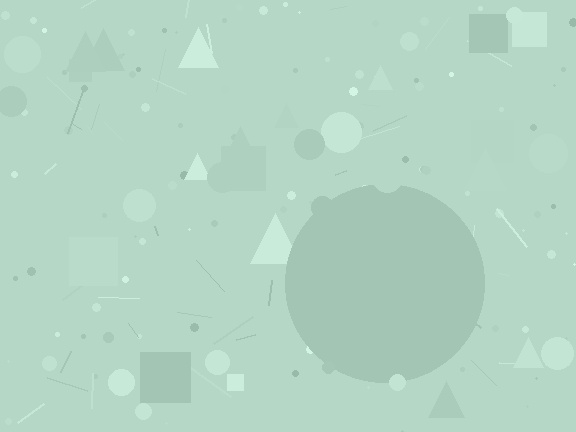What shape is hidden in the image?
A circle is hidden in the image.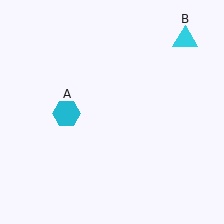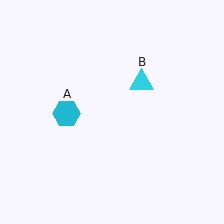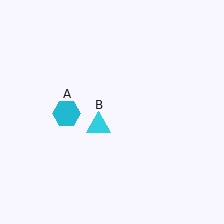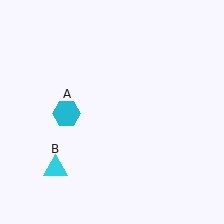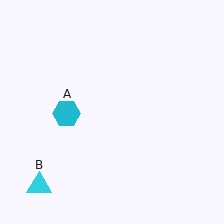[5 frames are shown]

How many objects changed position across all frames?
1 object changed position: cyan triangle (object B).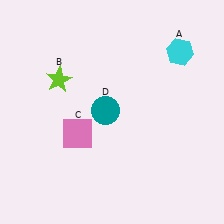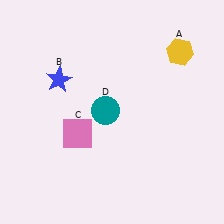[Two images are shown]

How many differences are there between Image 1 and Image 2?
There are 2 differences between the two images.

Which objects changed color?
A changed from cyan to yellow. B changed from lime to blue.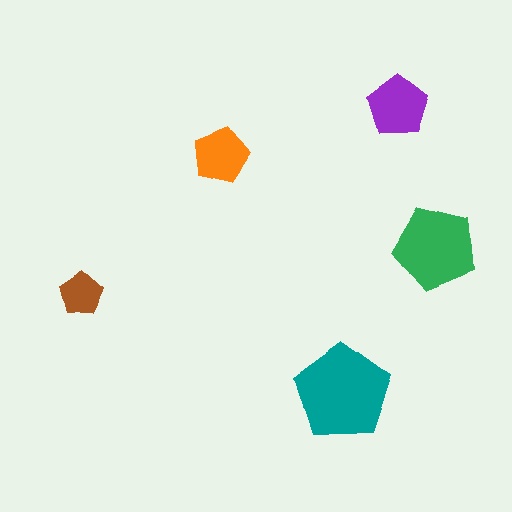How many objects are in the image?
There are 5 objects in the image.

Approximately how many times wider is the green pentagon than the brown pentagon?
About 2 times wider.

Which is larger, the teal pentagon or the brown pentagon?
The teal one.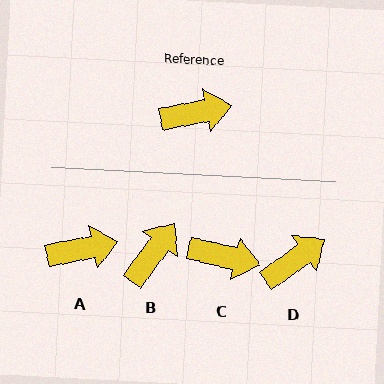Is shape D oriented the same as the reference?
No, it is off by about 24 degrees.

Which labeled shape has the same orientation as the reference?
A.